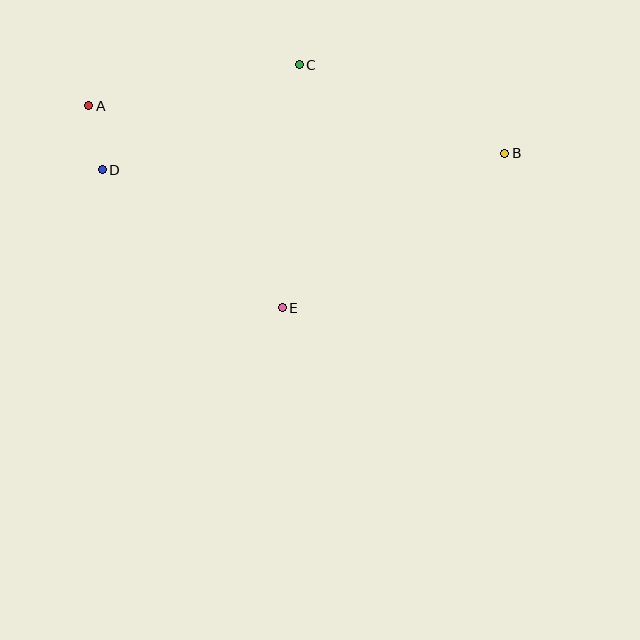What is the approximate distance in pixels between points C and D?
The distance between C and D is approximately 223 pixels.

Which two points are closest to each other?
Points A and D are closest to each other.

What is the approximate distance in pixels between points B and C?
The distance between B and C is approximately 224 pixels.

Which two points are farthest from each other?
Points A and B are farthest from each other.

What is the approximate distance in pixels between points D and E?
The distance between D and E is approximately 227 pixels.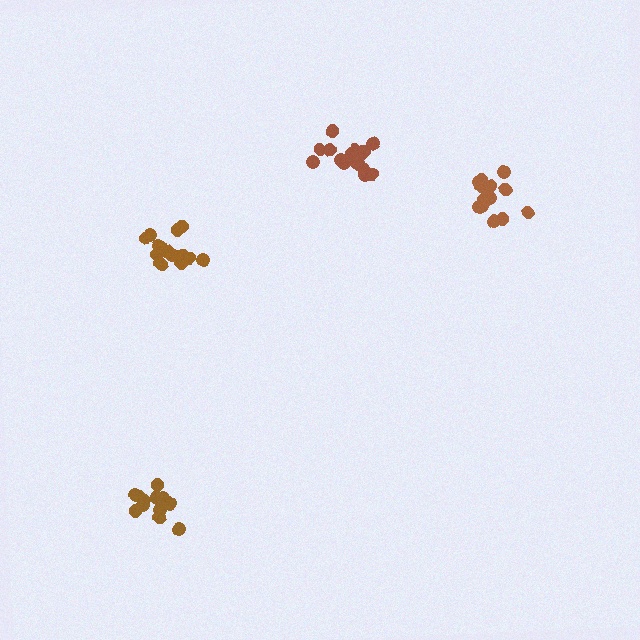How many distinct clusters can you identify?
There are 4 distinct clusters.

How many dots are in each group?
Group 1: 13 dots, Group 2: 15 dots, Group 3: 17 dots, Group 4: 16 dots (61 total).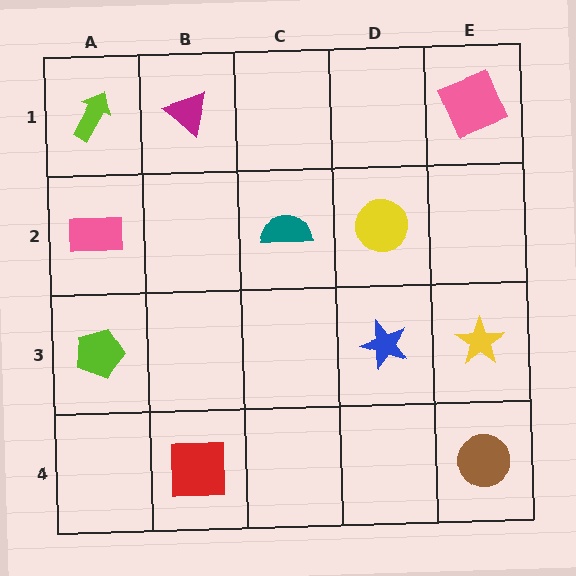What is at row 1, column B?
A magenta triangle.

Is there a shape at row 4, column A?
No, that cell is empty.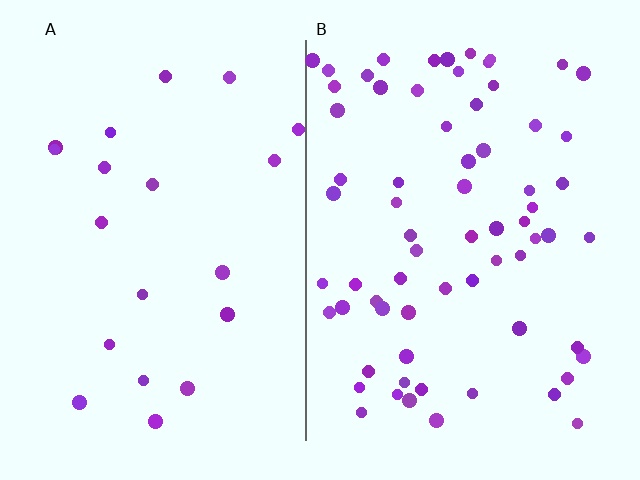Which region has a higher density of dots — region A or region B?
B (the right).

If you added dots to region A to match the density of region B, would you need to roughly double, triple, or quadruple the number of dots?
Approximately triple.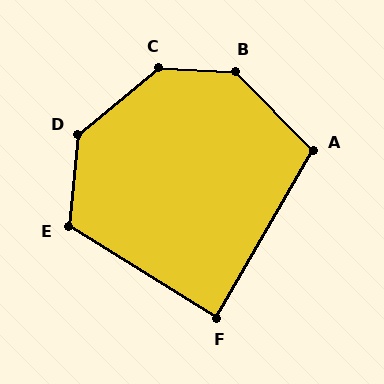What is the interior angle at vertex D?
Approximately 135 degrees (obtuse).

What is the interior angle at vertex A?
Approximately 105 degrees (obtuse).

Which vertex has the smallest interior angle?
F, at approximately 88 degrees.